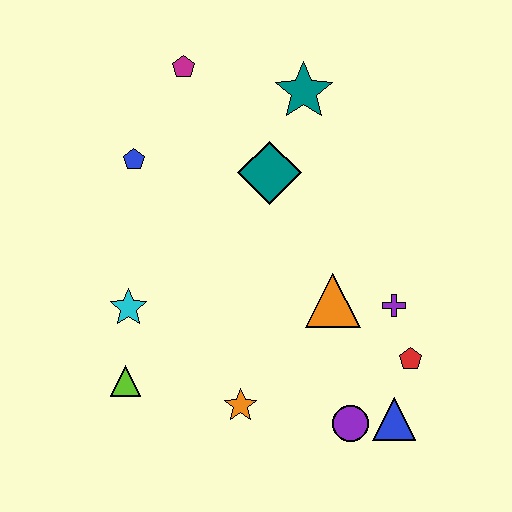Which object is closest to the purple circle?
The blue triangle is closest to the purple circle.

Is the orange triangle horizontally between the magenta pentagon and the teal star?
No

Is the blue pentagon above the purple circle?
Yes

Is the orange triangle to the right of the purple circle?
No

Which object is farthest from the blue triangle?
The magenta pentagon is farthest from the blue triangle.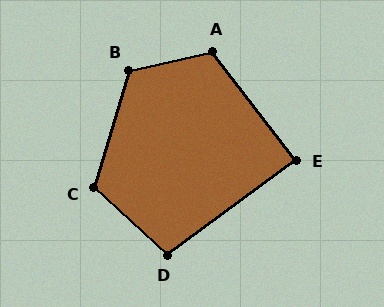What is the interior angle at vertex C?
Approximately 115 degrees (obtuse).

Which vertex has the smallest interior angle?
E, at approximately 89 degrees.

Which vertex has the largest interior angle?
B, at approximately 120 degrees.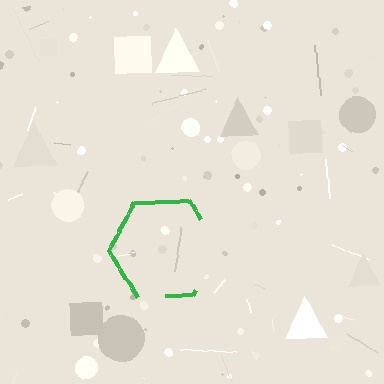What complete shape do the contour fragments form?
The contour fragments form a hexagon.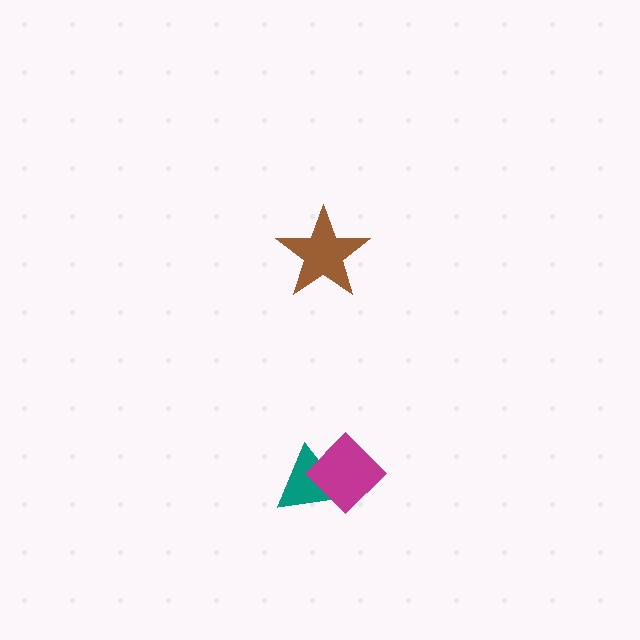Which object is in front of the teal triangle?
The magenta diamond is in front of the teal triangle.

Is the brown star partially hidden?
No, no other shape covers it.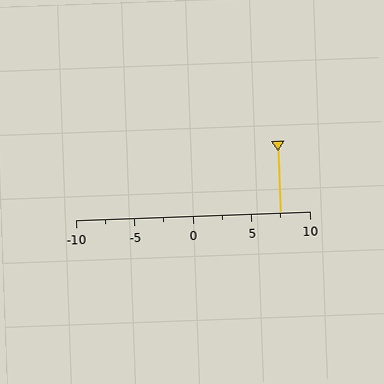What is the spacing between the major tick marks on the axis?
The major ticks are spaced 5 apart.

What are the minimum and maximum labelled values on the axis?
The axis runs from -10 to 10.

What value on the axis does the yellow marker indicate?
The marker indicates approximately 7.5.